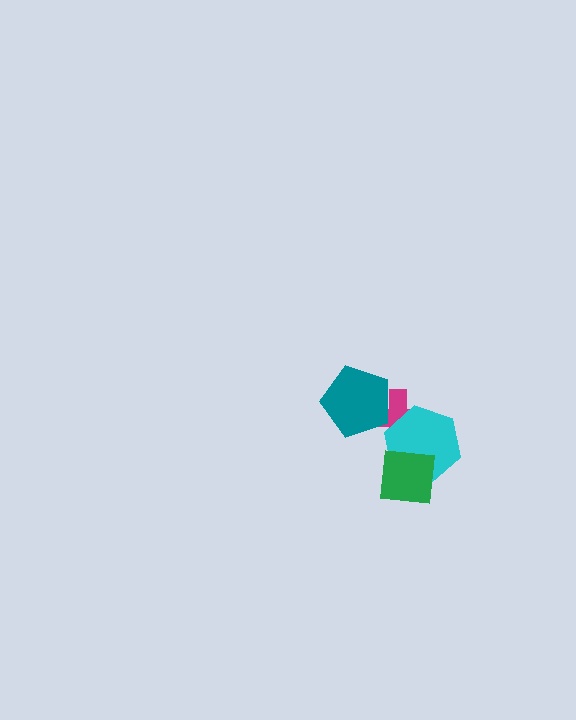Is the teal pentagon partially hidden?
No, no other shape covers it.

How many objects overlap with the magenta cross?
2 objects overlap with the magenta cross.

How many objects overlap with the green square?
1 object overlaps with the green square.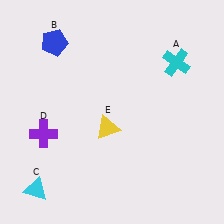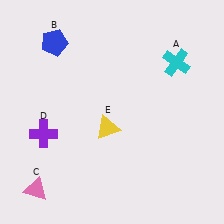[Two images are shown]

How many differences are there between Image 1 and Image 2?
There is 1 difference between the two images.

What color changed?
The triangle (C) changed from cyan in Image 1 to pink in Image 2.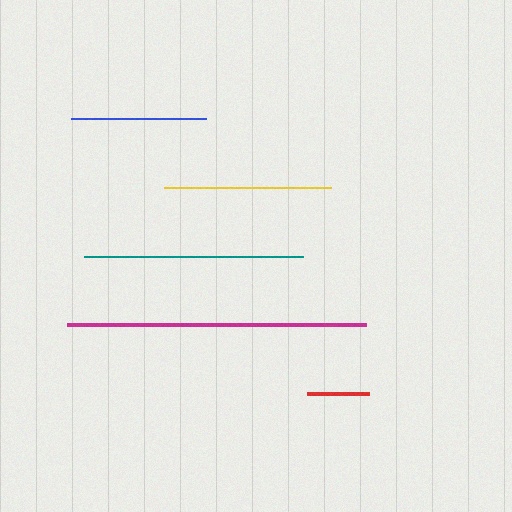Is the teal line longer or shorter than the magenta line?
The magenta line is longer than the teal line.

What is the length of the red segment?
The red segment is approximately 62 pixels long.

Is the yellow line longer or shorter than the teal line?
The teal line is longer than the yellow line.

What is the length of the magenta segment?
The magenta segment is approximately 299 pixels long.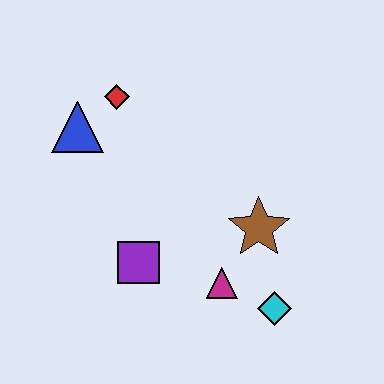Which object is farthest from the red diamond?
The cyan diamond is farthest from the red diamond.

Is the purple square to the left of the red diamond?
No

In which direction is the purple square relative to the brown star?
The purple square is to the left of the brown star.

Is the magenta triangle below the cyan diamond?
No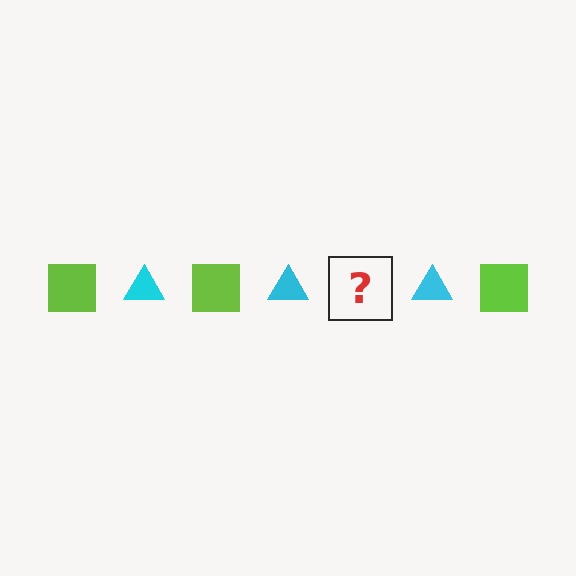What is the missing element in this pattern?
The missing element is a lime square.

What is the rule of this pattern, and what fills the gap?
The rule is that the pattern alternates between lime square and cyan triangle. The gap should be filled with a lime square.